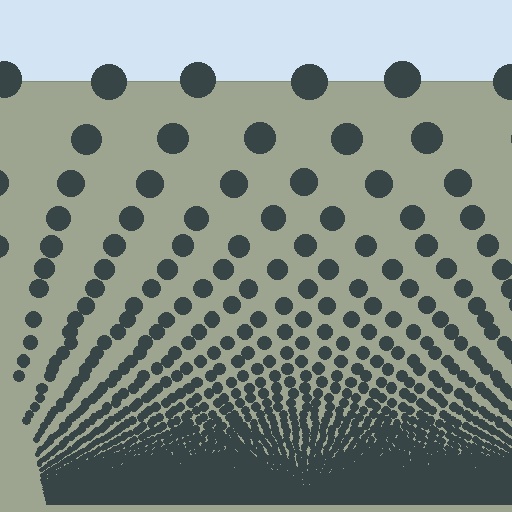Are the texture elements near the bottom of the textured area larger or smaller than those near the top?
Smaller. The gradient is inverted — elements near the bottom are smaller and denser.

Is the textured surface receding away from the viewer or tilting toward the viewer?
The surface appears to tilt toward the viewer. Texture elements get larger and sparser toward the top.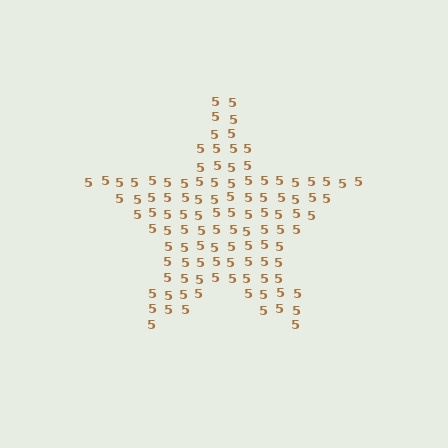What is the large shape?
The large shape is a star.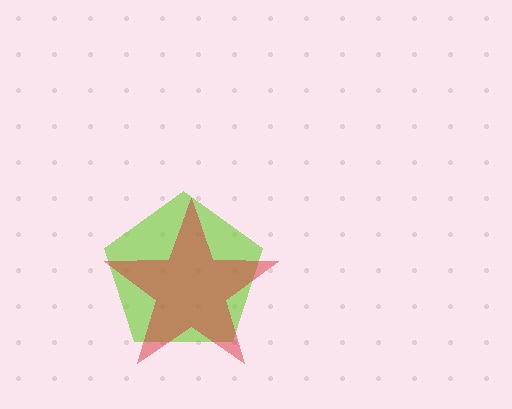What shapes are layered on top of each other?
The layered shapes are: a lime pentagon, a red star.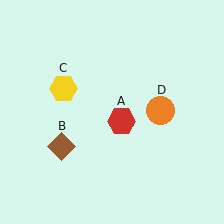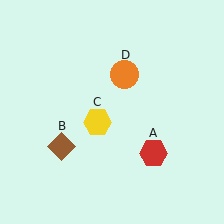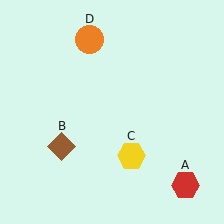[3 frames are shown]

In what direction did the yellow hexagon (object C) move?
The yellow hexagon (object C) moved down and to the right.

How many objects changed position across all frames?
3 objects changed position: red hexagon (object A), yellow hexagon (object C), orange circle (object D).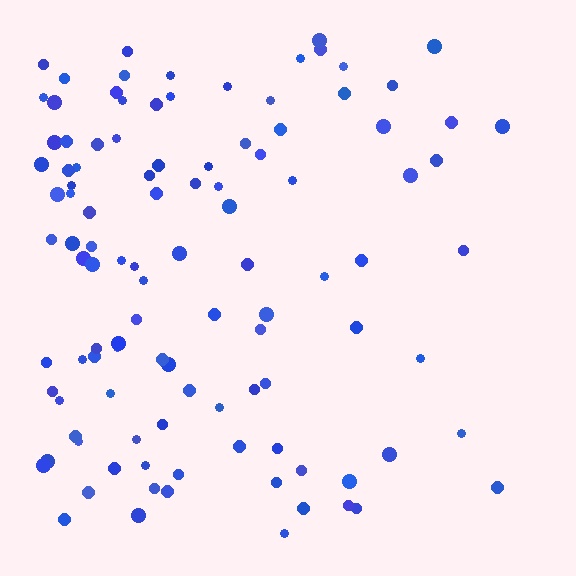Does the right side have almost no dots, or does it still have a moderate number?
Still a moderate number, just noticeably fewer than the left.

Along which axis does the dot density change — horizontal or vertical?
Horizontal.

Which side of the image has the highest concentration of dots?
The left.